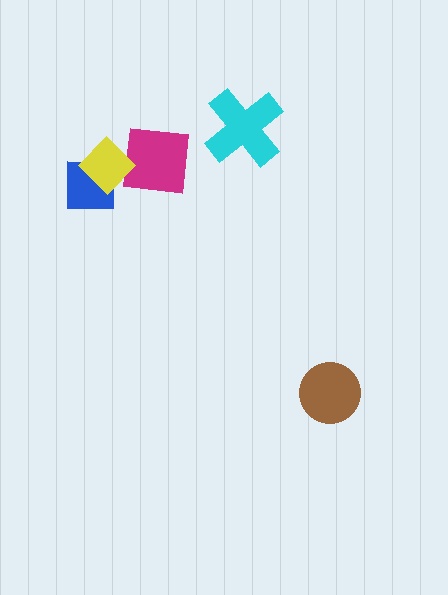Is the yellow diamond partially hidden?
No, no other shape covers it.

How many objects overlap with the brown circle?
0 objects overlap with the brown circle.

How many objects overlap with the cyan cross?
0 objects overlap with the cyan cross.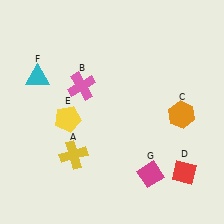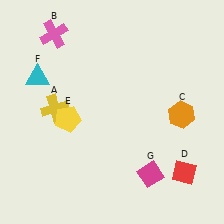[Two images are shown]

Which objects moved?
The objects that moved are: the yellow cross (A), the pink cross (B).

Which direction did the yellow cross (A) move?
The yellow cross (A) moved up.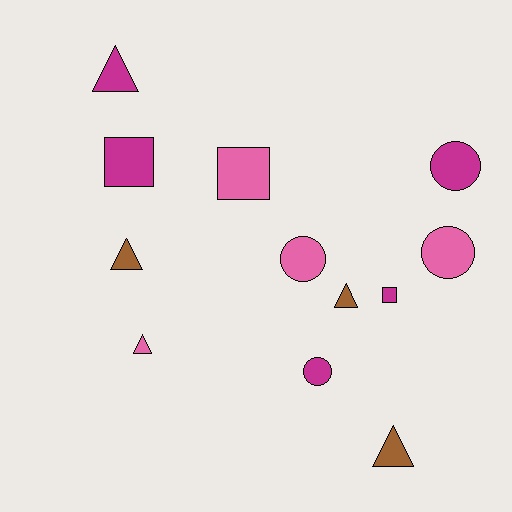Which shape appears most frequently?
Triangle, with 5 objects.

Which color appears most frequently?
Magenta, with 5 objects.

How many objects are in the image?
There are 12 objects.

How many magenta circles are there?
There are 2 magenta circles.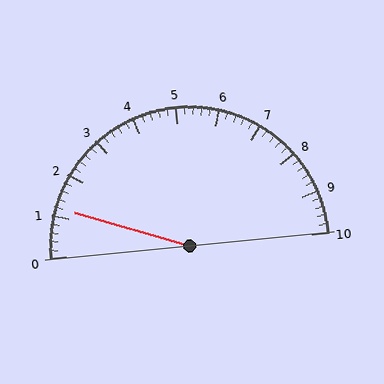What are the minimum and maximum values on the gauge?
The gauge ranges from 0 to 10.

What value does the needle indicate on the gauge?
The needle indicates approximately 1.2.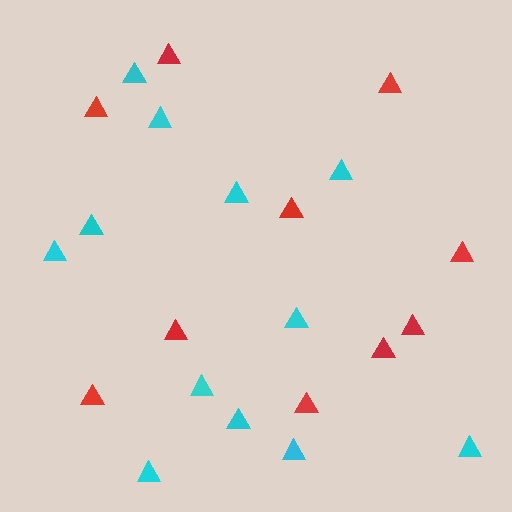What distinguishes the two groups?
There are 2 groups: one group of cyan triangles (12) and one group of red triangles (10).